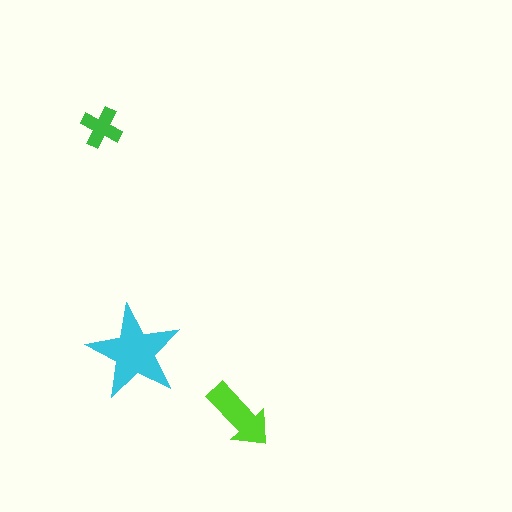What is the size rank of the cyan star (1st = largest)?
1st.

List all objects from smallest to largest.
The green cross, the lime arrow, the cyan star.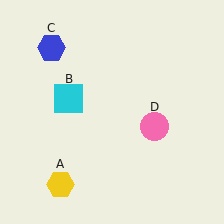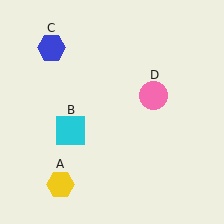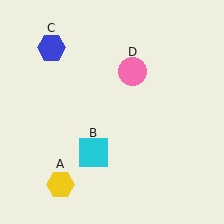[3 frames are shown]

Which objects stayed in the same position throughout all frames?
Yellow hexagon (object A) and blue hexagon (object C) remained stationary.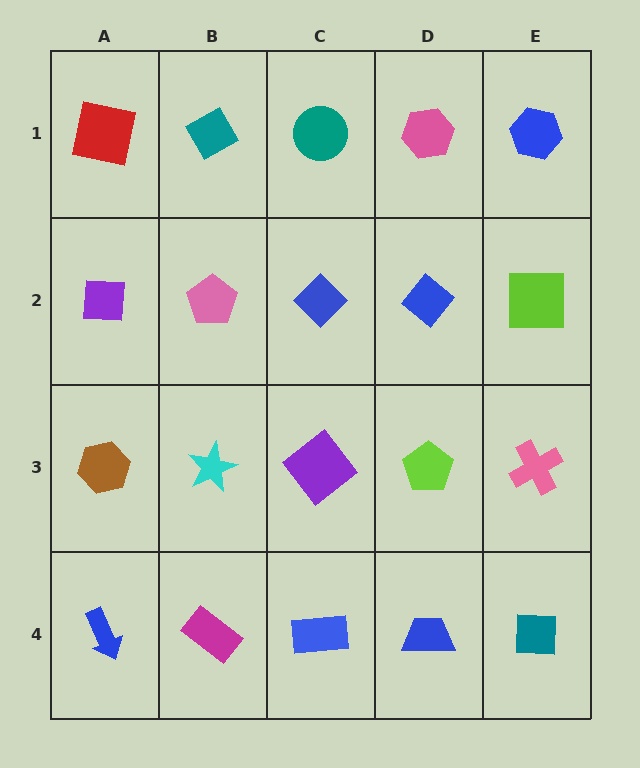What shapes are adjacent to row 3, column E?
A lime square (row 2, column E), a teal square (row 4, column E), a lime pentagon (row 3, column D).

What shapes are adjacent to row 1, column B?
A pink pentagon (row 2, column B), a red square (row 1, column A), a teal circle (row 1, column C).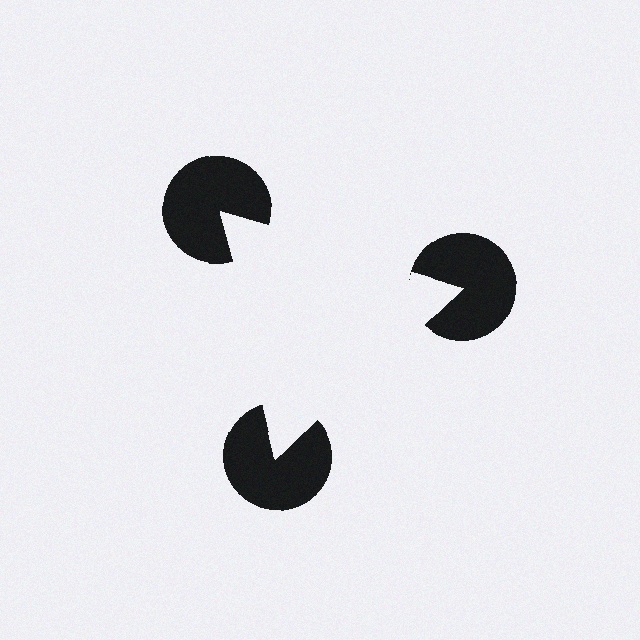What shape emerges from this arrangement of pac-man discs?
An illusory triangle — its edges are inferred from the aligned wedge cuts in the pac-man discs, not physically drawn.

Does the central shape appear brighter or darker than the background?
It typically appears slightly brighter than the background, even though no actual brightness change is drawn.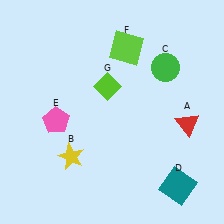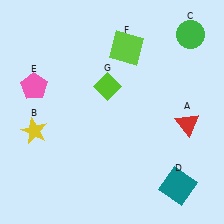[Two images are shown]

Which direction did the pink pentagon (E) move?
The pink pentagon (E) moved up.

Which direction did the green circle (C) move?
The green circle (C) moved up.